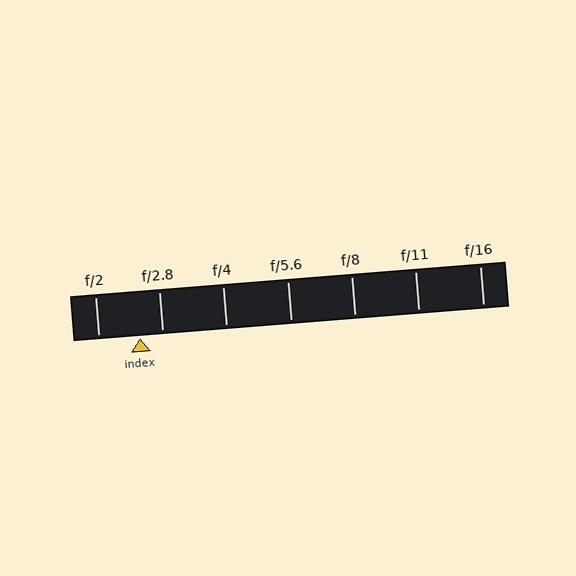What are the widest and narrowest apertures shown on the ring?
The widest aperture shown is f/2 and the narrowest is f/16.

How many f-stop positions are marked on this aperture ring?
There are 7 f-stop positions marked.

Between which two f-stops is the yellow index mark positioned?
The index mark is between f/2 and f/2.8.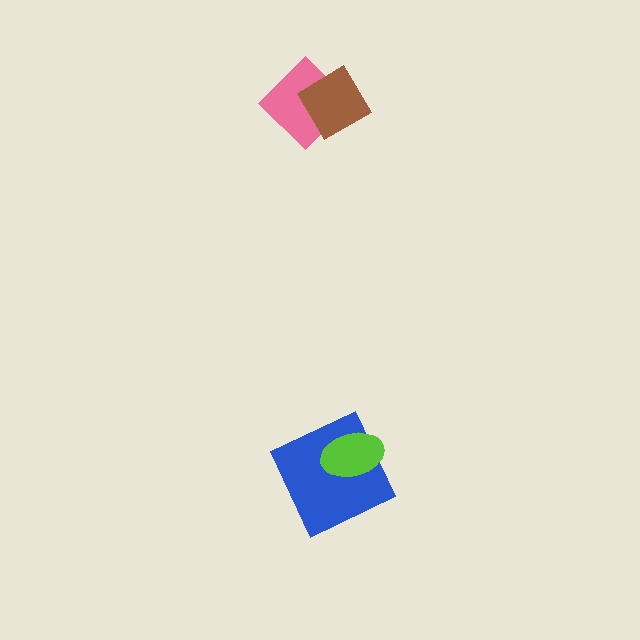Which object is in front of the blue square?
The lime ellipse is in front of the blue square.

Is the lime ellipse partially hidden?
No, no other shape covers it.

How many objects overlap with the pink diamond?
1 object overlaps with the pink diamond.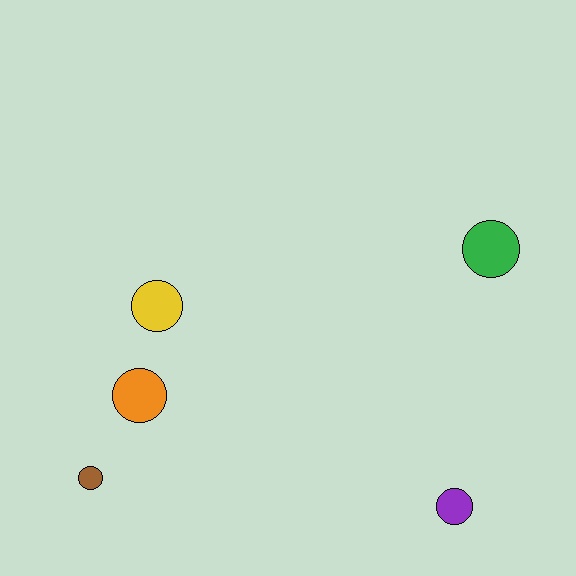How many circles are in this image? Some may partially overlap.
There are 5 circles.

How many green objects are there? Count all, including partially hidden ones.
There is 1 green object.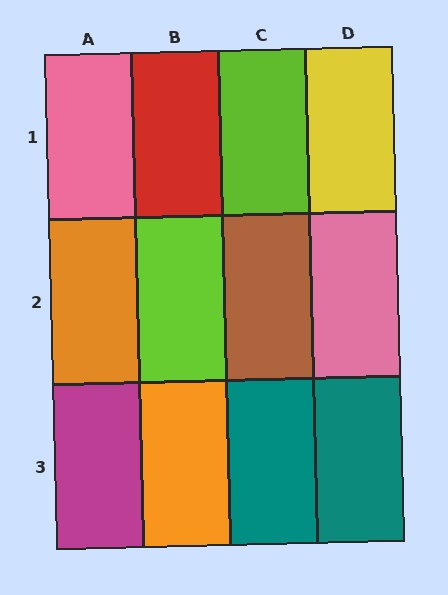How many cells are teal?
2 cells are teal.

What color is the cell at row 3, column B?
Orange.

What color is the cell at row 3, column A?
Magenta.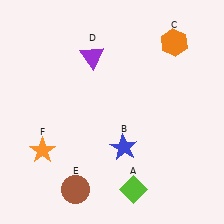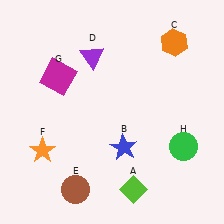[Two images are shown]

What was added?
A magenta square (G), a green circle (H) were added in Image 2.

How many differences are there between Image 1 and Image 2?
There are 2 differences between the two images.